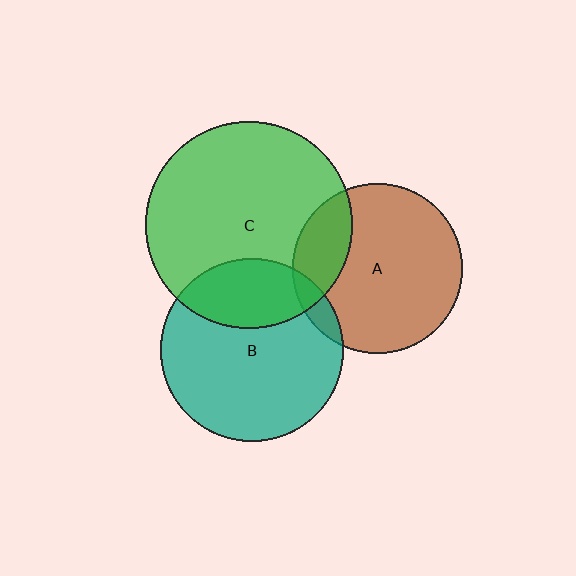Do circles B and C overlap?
Yes.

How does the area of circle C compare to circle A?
Approximately 1.5 times.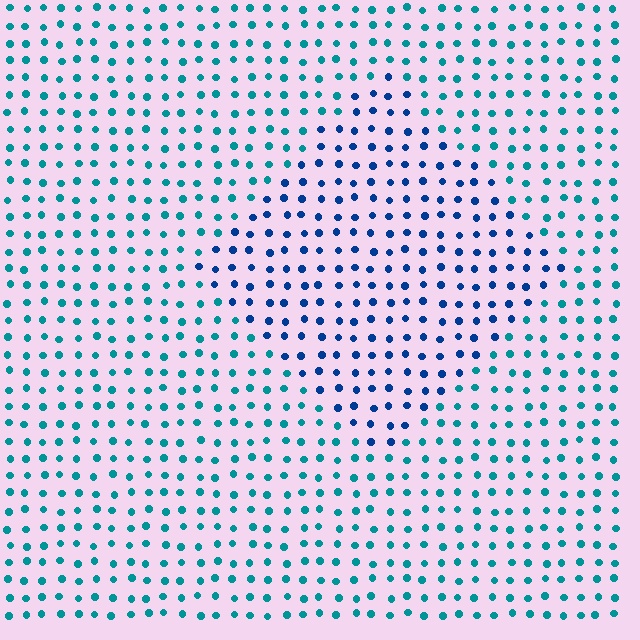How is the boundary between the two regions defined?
The boundary is defined purely by a slight shift in hue (about 36 degrees). Spacing, size, and orientation are identical on both sides.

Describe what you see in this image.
The image is filled with small teal elements in a uniform arrangement. A diamond-shaped region is visible where the elements are tinted to a slightly different hue, forming a subtle color boundary.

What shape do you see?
I see a diamond.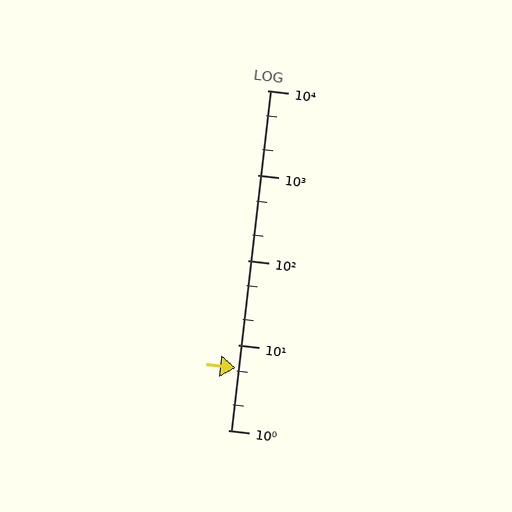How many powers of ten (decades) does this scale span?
The scale spans 4 decades, from 1 to 10000.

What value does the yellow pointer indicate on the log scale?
The pointer indicates approximately 5.4.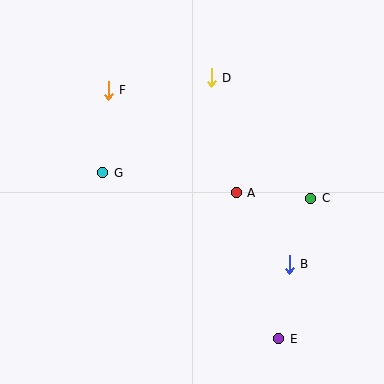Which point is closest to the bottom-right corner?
Point E is closest to the bottom-right corner.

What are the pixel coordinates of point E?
Point E is at (279, 339).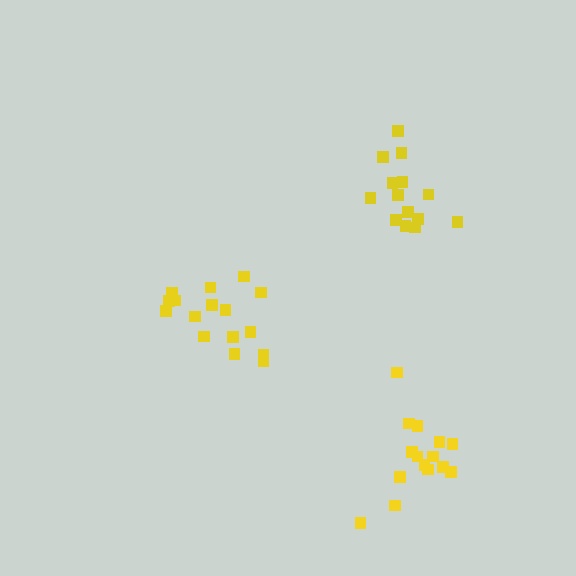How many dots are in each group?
Group 1: 15 dots, Group 2: 14 dots, Group 3: 16 dots (45 total).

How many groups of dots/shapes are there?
There are 3 groups.